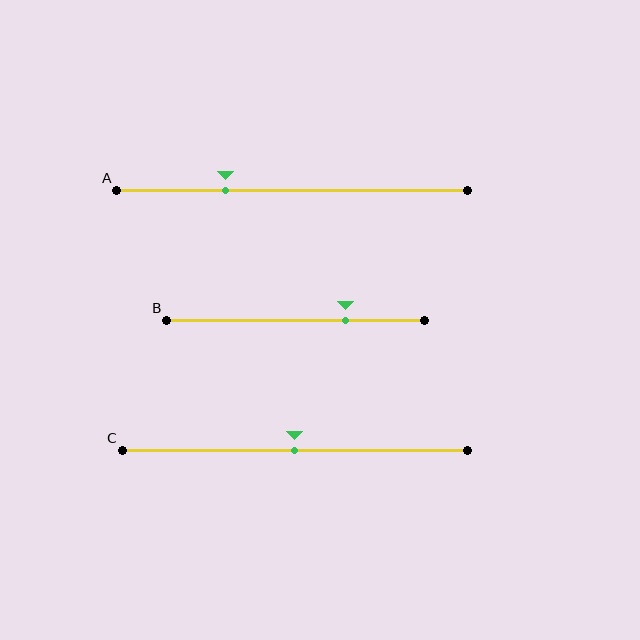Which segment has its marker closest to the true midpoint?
Segment C has its marker closest to the true midpoint.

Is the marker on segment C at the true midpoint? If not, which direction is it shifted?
Yes, the marker on segment C is at the true midpoint.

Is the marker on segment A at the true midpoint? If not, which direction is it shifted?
No, the marker on segment A is shifted to the left by about 19% of the segment length.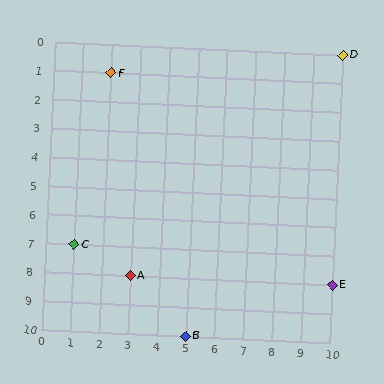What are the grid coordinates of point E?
Point E is at grid coordinates (10, 8).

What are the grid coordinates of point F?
Point F is at grid coordinates (2, 1).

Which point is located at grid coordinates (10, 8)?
Point E is at (10, 8).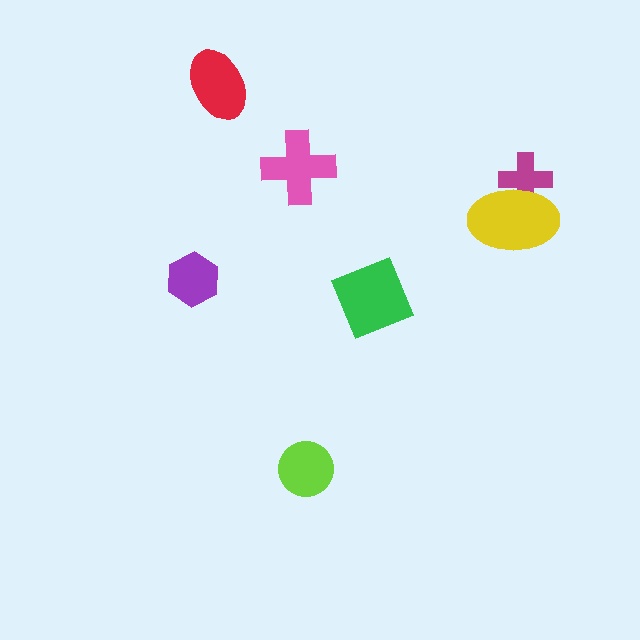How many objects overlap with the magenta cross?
1 object overlaps with the magenta cross.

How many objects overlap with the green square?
0 objects overlap with the green square.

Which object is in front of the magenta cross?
The yellow ellipse is in front of the magenta cross.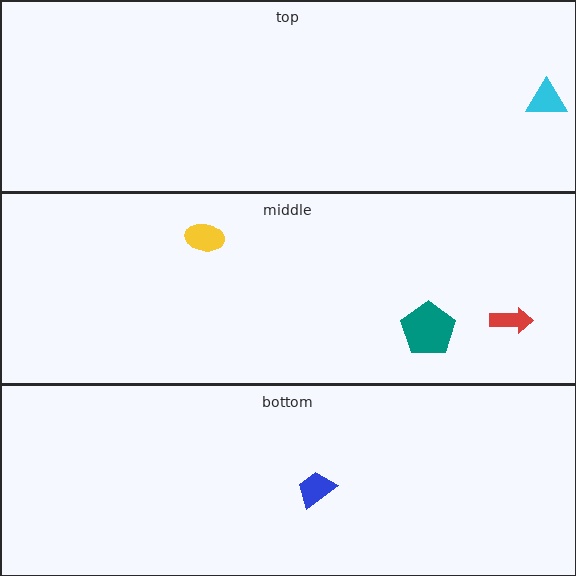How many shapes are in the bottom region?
1.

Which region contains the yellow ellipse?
The middle region.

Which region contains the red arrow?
The middle region.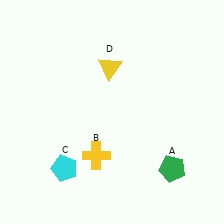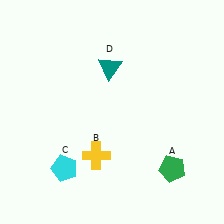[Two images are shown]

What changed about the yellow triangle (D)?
In Image 1, D is yellow. In Image 2, it changed to teal.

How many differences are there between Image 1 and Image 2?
There is 1 difference between the two images.